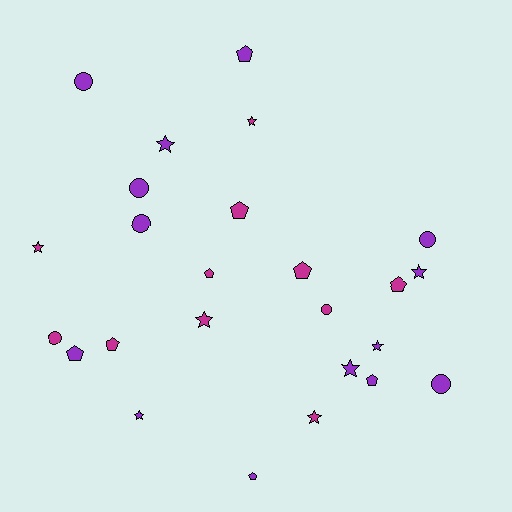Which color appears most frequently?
Purple, with 14 objects.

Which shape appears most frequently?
Pentagon, with 9 objects.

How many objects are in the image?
There are 25 objects.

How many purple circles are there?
There are 5 purple circles.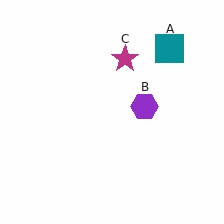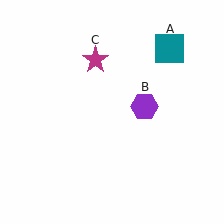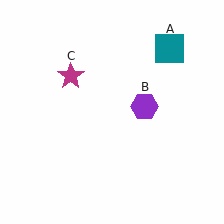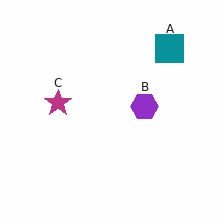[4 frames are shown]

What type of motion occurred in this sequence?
The magenta star (object C) rotated counterclockwise around the center of the scene.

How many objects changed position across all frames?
1 object changed position: magenta star (object C).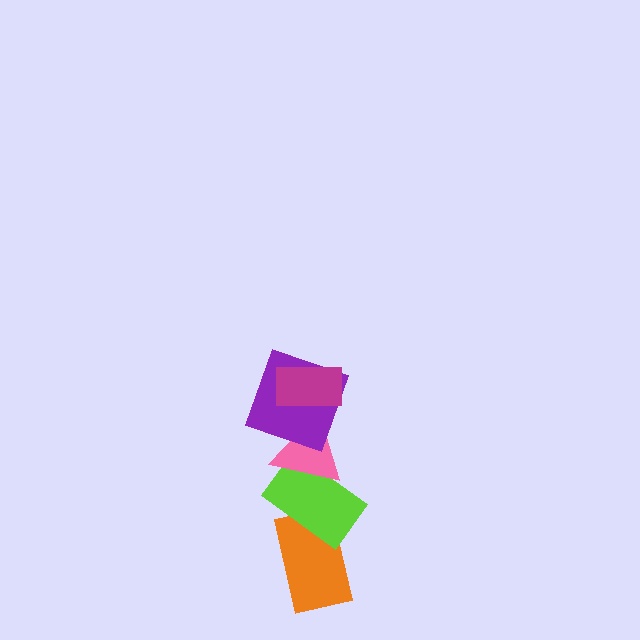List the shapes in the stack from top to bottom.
From top to bottom: the magenta rectangle, the purple square, the pink triangle, the lime rectangle, the orange rectangle.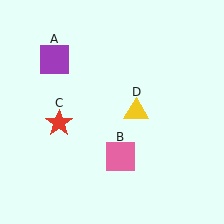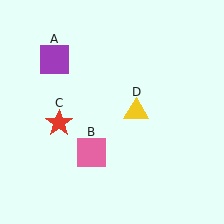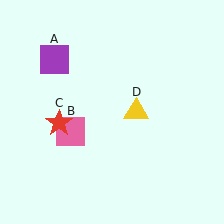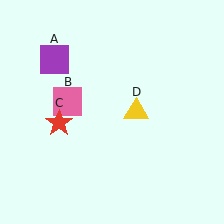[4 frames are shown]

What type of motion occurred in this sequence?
The pink square (object B) rotated clockwise around the center of the scene.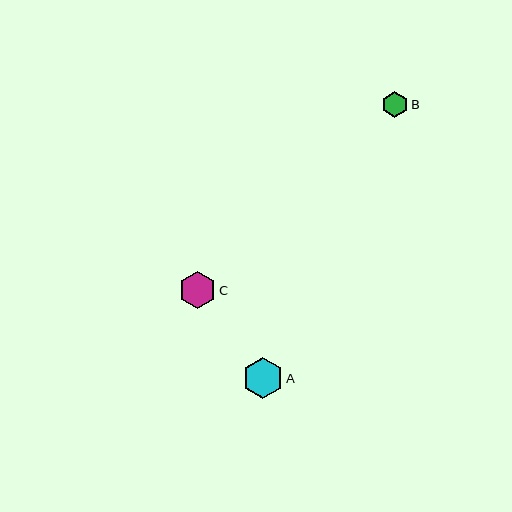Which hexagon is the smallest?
Hexagon B is the smallest with a size of approximately 26 pixels.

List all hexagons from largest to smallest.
From largest to smallest: A, C, B.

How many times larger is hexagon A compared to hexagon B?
Hexagon A is approximately 1.6 times the size of hexagon B.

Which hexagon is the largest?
Hexagon A is the largest with a size of approximately 41 pixels.